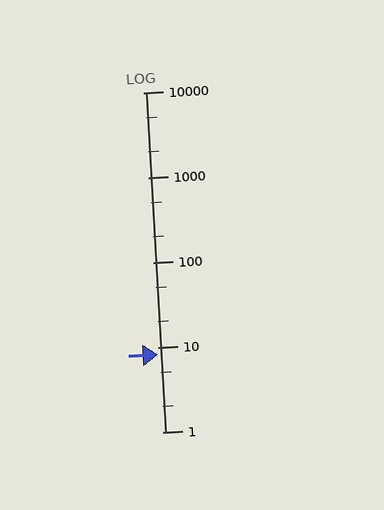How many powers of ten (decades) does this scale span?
The scale spans 4 decades, from 1 to 10000.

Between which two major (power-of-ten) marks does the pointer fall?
The pointer is between 1 and 10.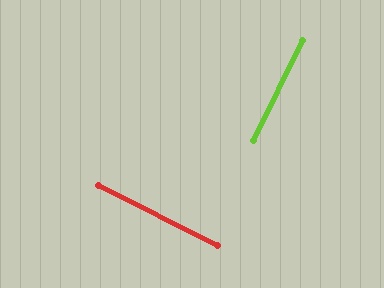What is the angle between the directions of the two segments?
Approximately 89 degrees.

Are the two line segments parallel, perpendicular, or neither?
Perpendicular — they meet at approximately 89°.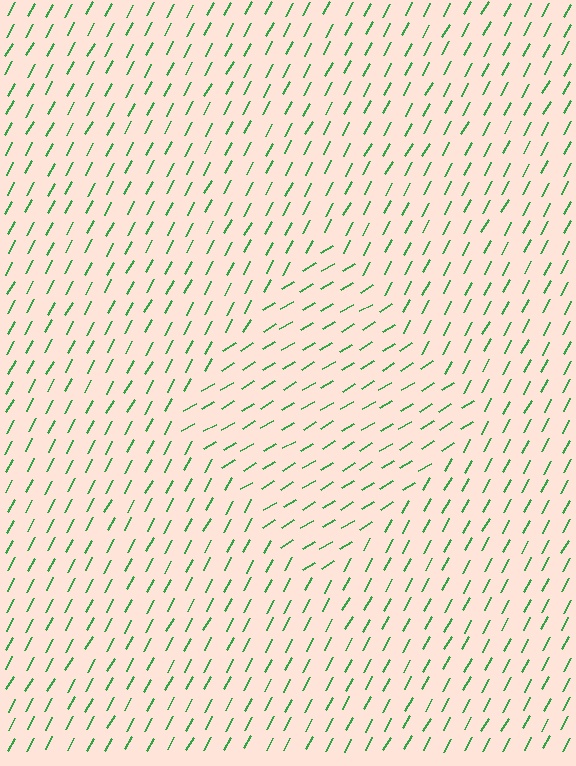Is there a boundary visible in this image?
Yes, there is a texture boundary formed by a change in line orientation.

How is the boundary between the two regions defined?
The boundary is defined purely by a change in line orientation (approximately 31 degrees difference). All lines are the same color and thickness.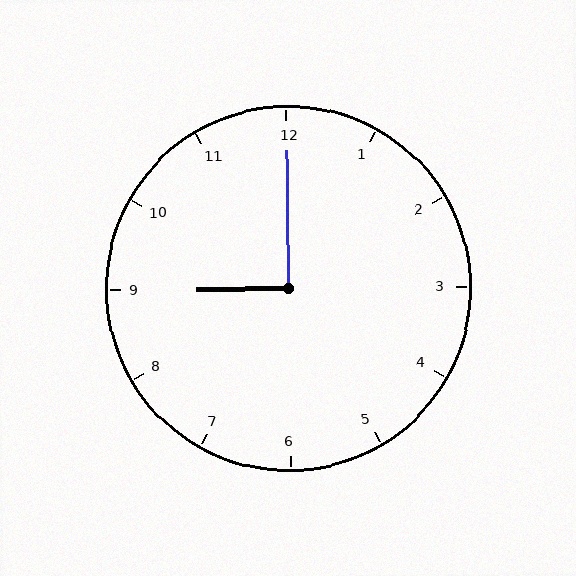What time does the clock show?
9:00.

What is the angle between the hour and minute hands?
Approximately 90 degrees.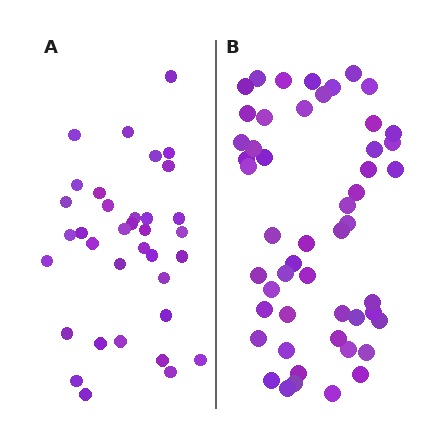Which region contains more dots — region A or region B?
Region B (the right region) has more dots.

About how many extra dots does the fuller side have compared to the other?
Region B has approximately 15 more dots than region A.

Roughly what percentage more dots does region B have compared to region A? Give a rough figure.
About 45% more.